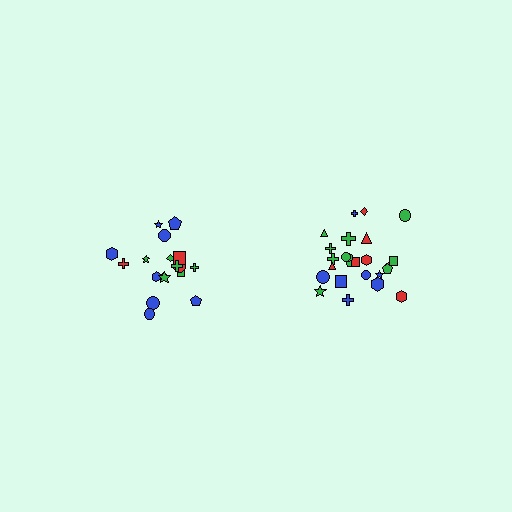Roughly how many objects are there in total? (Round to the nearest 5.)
Roughly 45 objects in total.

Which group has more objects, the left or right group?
The right group.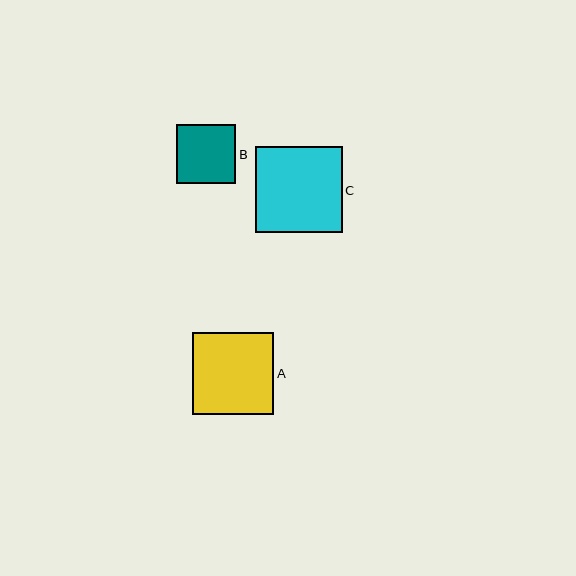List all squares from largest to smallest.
From largest to smallest: C, A, B.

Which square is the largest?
Square C is the largest with a size of approximately 86 pixels.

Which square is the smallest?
Square B is the smallest with a size of approximately 59 pixels.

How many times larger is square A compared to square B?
Square A is approximately 1.4 times the size of square B.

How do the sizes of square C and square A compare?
Square C and square A are approximately the same size.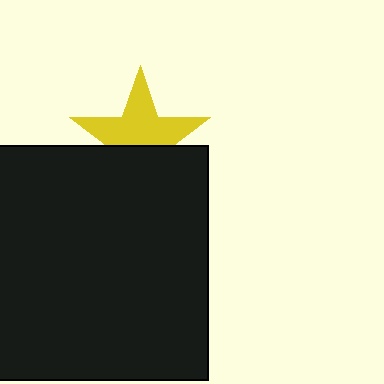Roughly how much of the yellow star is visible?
About half of it is visible (roughly 59%).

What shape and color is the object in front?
The object in front is a black rectangle.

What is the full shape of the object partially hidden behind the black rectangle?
The partially hidden object is a yellow star.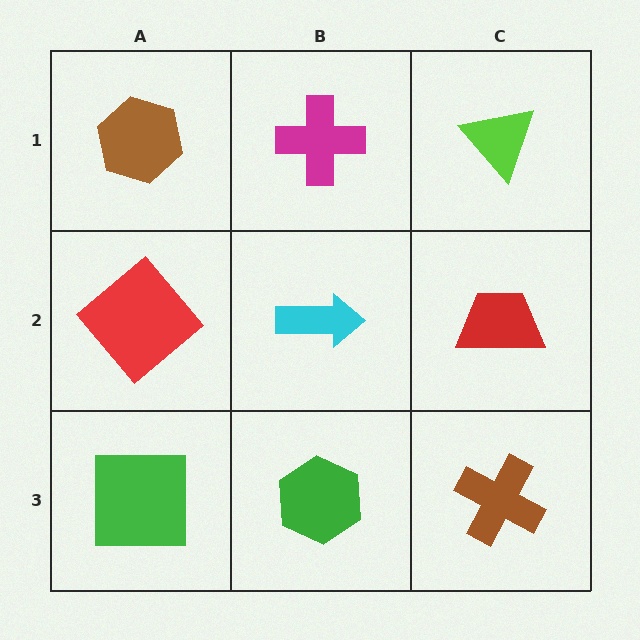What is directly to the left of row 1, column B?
A brown hexagon.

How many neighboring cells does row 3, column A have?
2.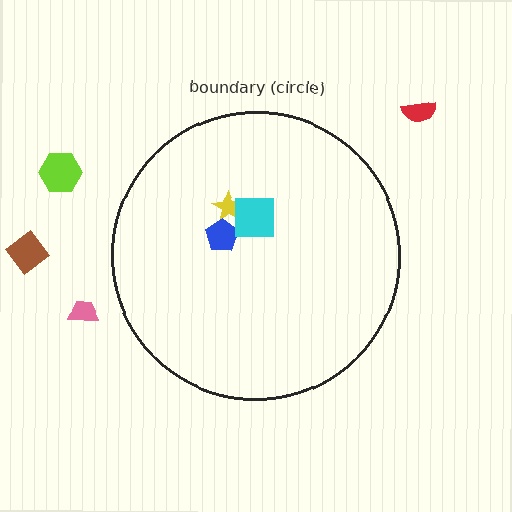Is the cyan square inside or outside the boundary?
Inside.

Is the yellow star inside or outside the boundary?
Inside.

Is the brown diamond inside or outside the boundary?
Outside.